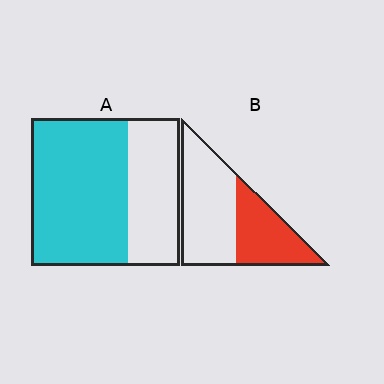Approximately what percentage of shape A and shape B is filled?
A is approximately 65% and B is approximately 40%.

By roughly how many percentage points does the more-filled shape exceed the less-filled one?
By roughly 25 percentage points (A over B).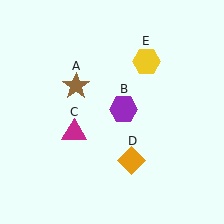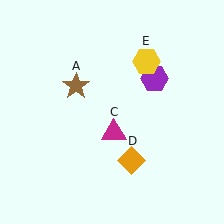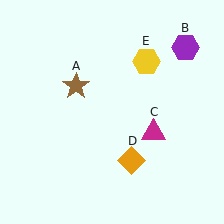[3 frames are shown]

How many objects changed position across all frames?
2 objects changed position: purple hexagon (object B), magenta triangle (object C).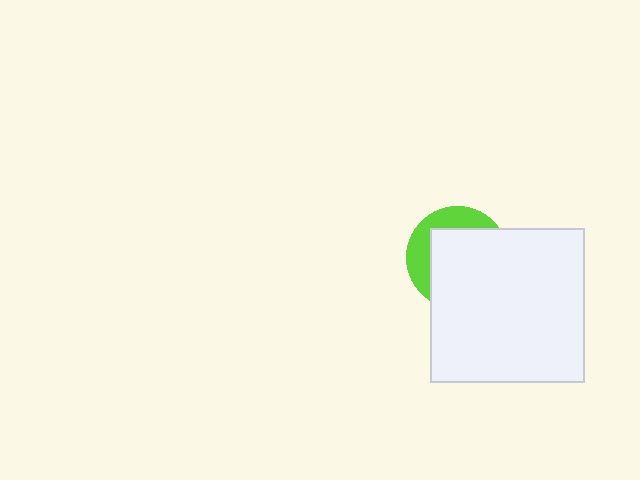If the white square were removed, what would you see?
You would see the complete lime circle.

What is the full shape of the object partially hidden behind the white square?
The partially hidden object is a lime circle.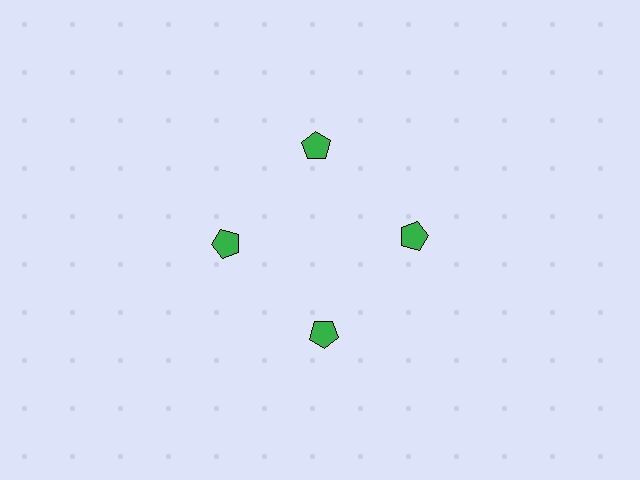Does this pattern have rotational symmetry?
Yes, this pattern has 4-fold rotational symmetry. It looks the same after rotating 90 degrees around the center.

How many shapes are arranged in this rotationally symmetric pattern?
There are 4 shapes, arranged in 4 groups of 1.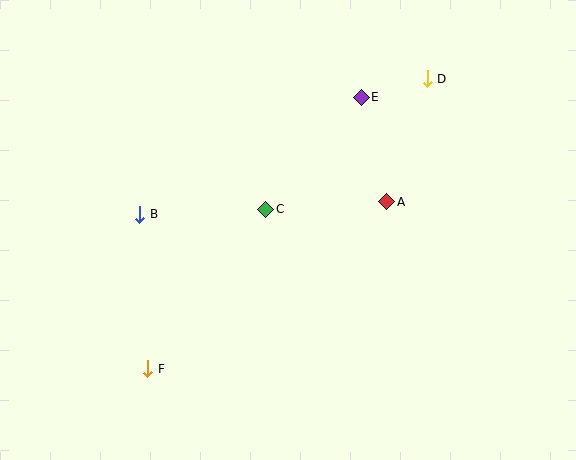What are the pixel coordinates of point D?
Point D is at (427, 79).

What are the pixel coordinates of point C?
Point C is at (266, 209).